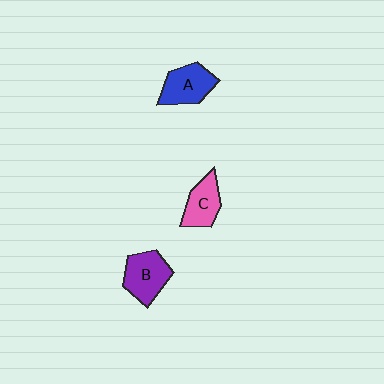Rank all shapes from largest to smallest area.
From largest to smallest: B (purple), A (blue), C (pink).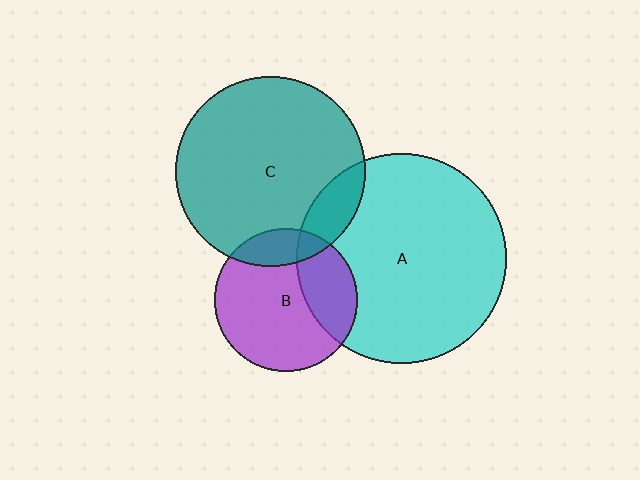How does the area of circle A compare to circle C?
Approximately 1.2 times.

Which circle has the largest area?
Circle A (cyan).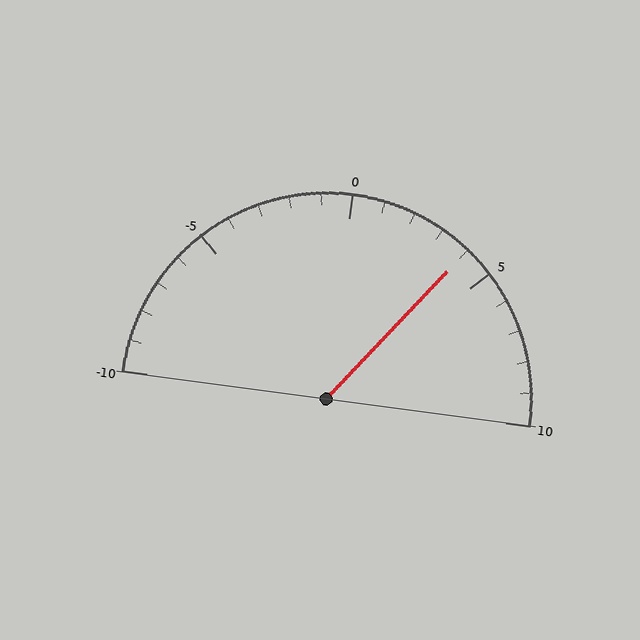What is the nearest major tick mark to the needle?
The nearest major tick mark is 5.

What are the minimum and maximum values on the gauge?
The gauge ranges from -10 to 10.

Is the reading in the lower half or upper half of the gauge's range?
The reading is in the upper half of the range (-10 to 10).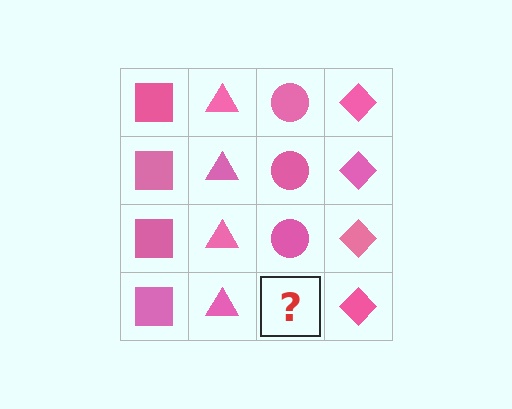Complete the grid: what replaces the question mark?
The question mark should be replaced with a pink circle.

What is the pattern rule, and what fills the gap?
The rule is that each column has a consistent shape. The gap should be filled with a pink circle.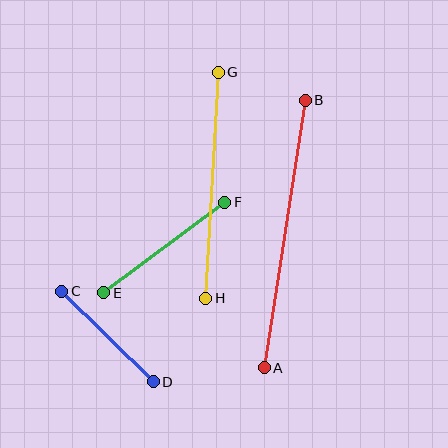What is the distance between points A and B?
The distance is approximately 271 pixels.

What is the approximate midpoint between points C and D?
The midpoint is at approximately (107, 336) pixels.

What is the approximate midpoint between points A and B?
The midpoint is at approximately (285, 234) pixels.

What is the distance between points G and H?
The distance is approximately 227 pixels.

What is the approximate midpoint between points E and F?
The midpoint is at approximately (164, 248) pixels.